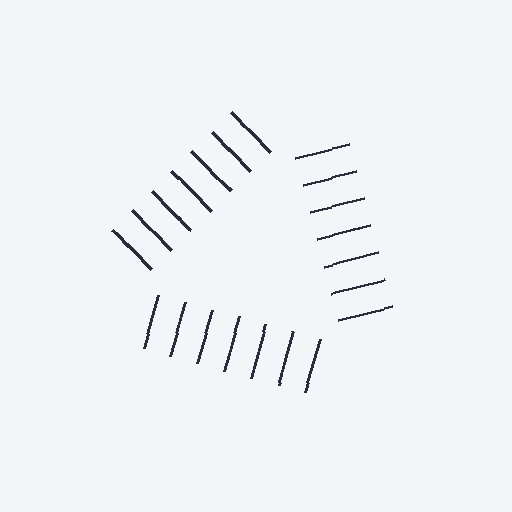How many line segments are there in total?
21 — 7 along each of the 3 edges.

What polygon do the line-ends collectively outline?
An illusory triangle — the line segments terminate on its edges but no continuous stroke is drawn.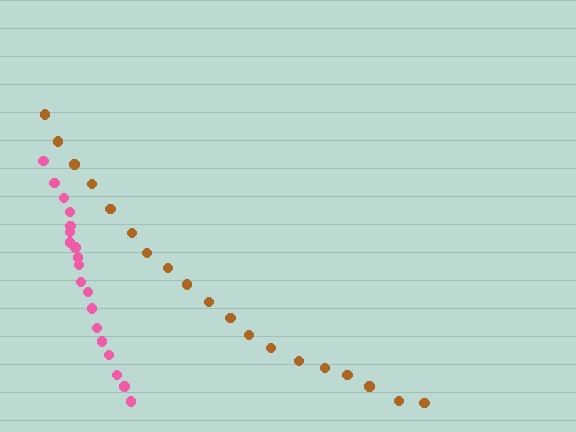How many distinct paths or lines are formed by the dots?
There are 2 distinct paths.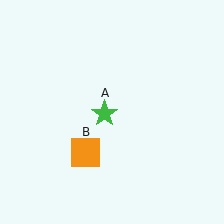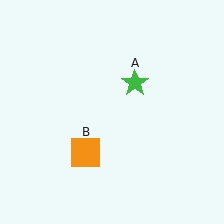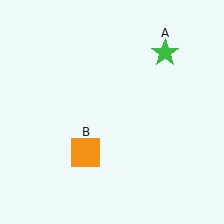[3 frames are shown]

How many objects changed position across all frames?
1 object changed position: green star (object A).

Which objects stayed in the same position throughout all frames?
Orange square (object B) remained stationary.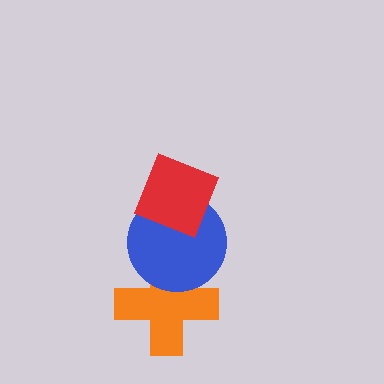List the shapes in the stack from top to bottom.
From top to bottom: the red diamond, the blue circle, the orange cross.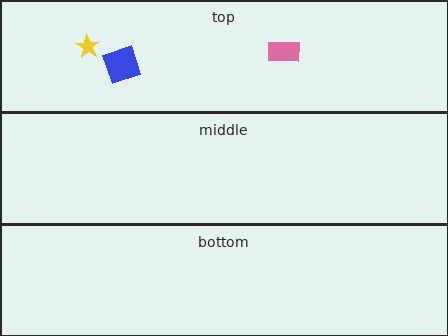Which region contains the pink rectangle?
The top region.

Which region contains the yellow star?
The top region.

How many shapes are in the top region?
3.